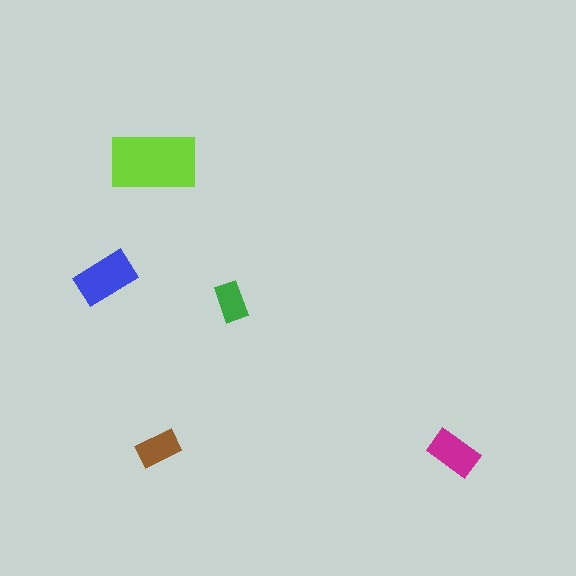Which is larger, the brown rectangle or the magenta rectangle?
The magenta one.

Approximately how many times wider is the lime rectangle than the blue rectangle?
About 1.5 times wider.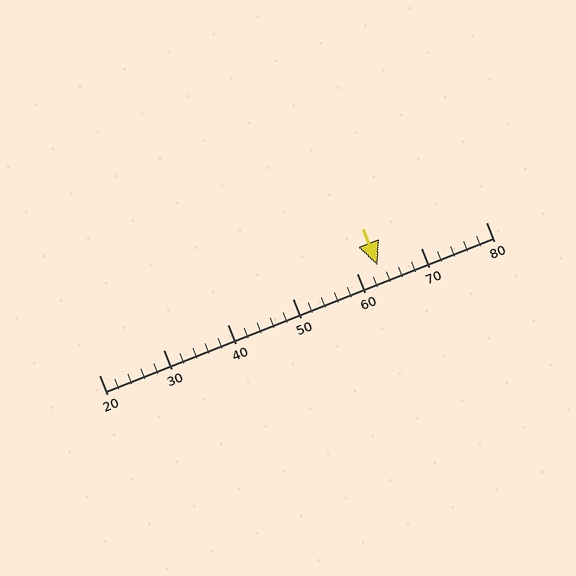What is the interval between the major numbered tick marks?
The major tick marks are spaced 10 units apart.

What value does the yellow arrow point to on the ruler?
The yellow arrow points to approximately 63.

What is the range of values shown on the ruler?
The ruler shows values from 20 to 80.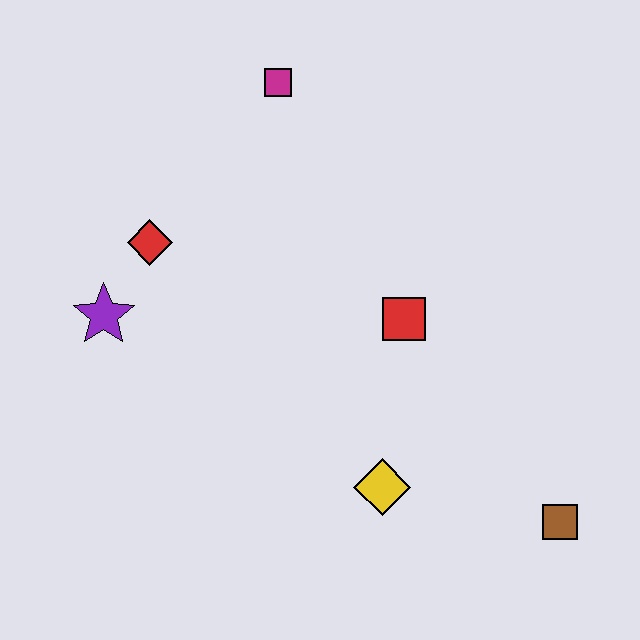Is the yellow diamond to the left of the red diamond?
No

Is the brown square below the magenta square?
Yes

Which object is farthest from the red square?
The purple star is farthest from the red square.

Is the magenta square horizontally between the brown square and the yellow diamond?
No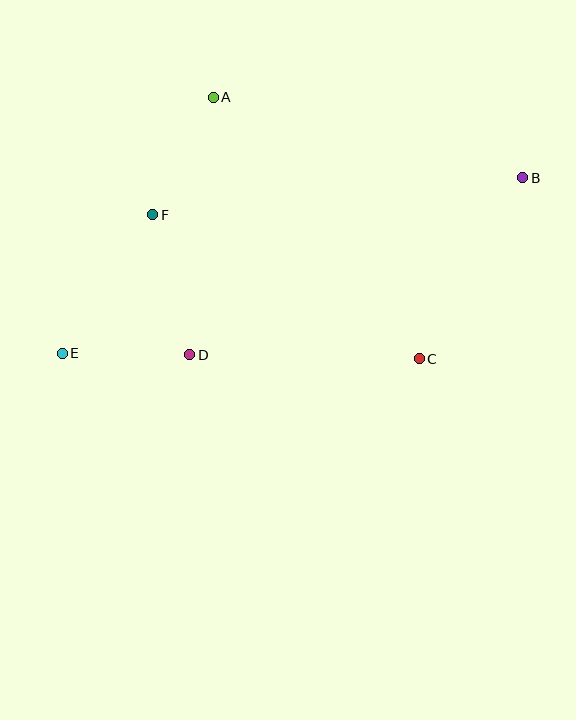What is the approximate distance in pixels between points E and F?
The distance between E and F is approximately 165 pixels.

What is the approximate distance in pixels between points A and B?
The distance between A and B is approximately 320 pixels.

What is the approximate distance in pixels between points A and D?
The distance between A and D is approximately 258 pixels.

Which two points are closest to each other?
Points D and E are closest to each other.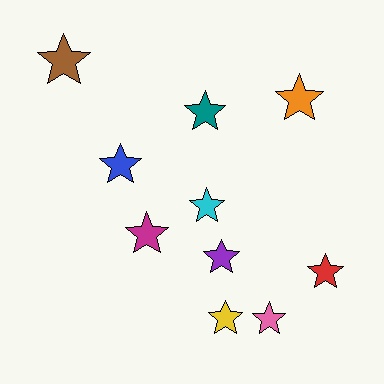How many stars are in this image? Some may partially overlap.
There are 10 stars.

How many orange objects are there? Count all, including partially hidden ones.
There is 1 orange object.